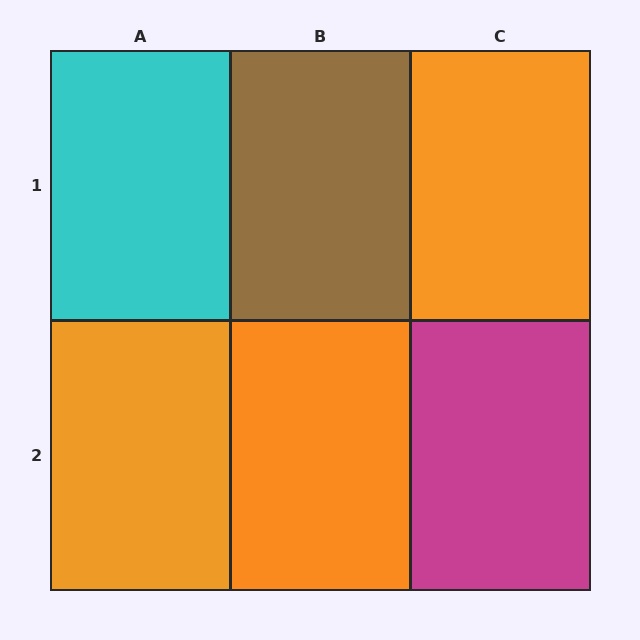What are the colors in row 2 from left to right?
Orange, orange, magenta.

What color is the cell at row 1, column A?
Cyan.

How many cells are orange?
3 cells are orange.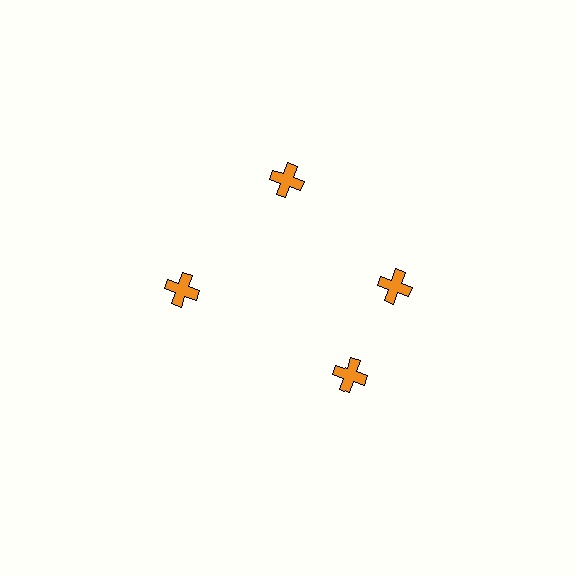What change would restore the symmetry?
The symmetry would be restored by rotating it back into even spacing with its neighbors so that all 4 crosses sit at equal angles and equal distance from the center.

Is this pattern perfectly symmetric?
No. The 4 orange crosses are arranged in a ring, but one element near the 6 o'clock position is rotated out of alignment along the ring, breaking the 4-fold rotational symmetry.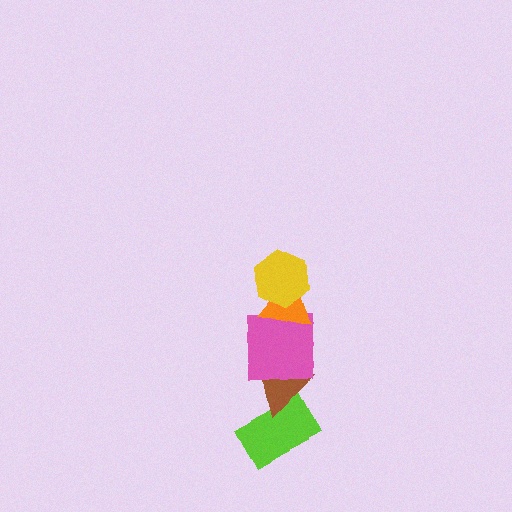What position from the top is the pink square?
The pink square is 3rd from the top.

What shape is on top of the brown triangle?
The pink square is on top of the brown triangle.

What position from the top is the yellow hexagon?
The yellow hexagon is 1st from the top.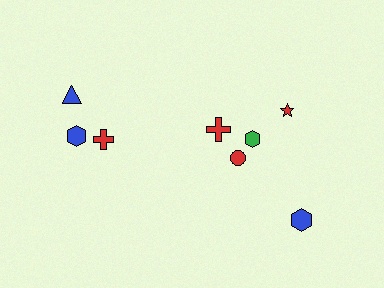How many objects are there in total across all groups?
There are 8 objects.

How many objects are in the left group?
There are 3 objects.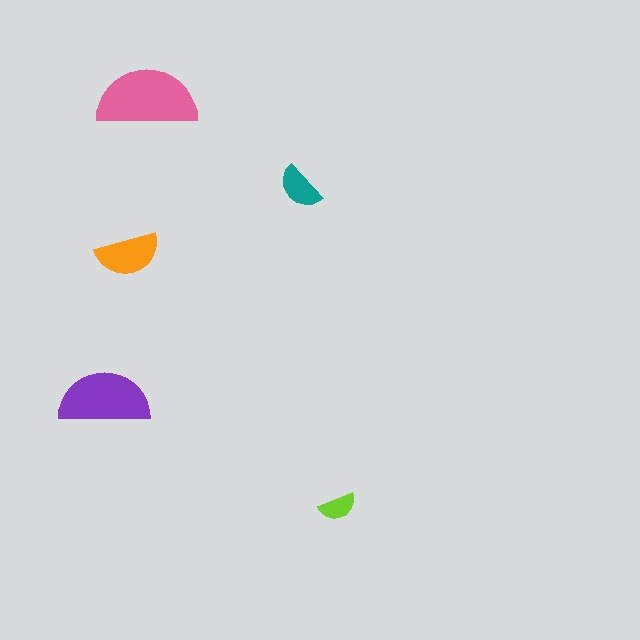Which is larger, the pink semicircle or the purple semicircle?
The pink one.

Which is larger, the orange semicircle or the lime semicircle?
The orange one.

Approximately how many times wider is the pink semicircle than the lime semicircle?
About 2.5 times wider.